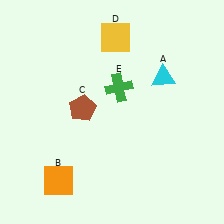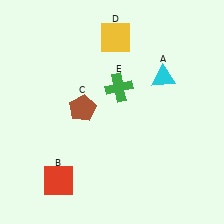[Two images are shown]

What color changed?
The square (B) changed from orange in Image 1 to red in Image 2.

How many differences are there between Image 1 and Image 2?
There is 1 difference between the two images.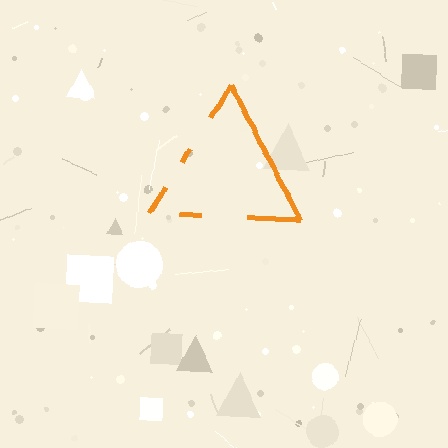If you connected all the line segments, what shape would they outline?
They would outline a triangle.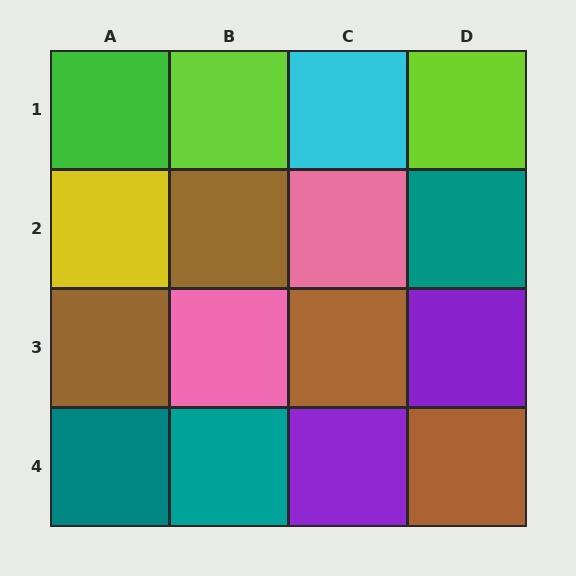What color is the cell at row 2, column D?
Teal.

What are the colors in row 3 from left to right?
Brown, pink, brown, purple.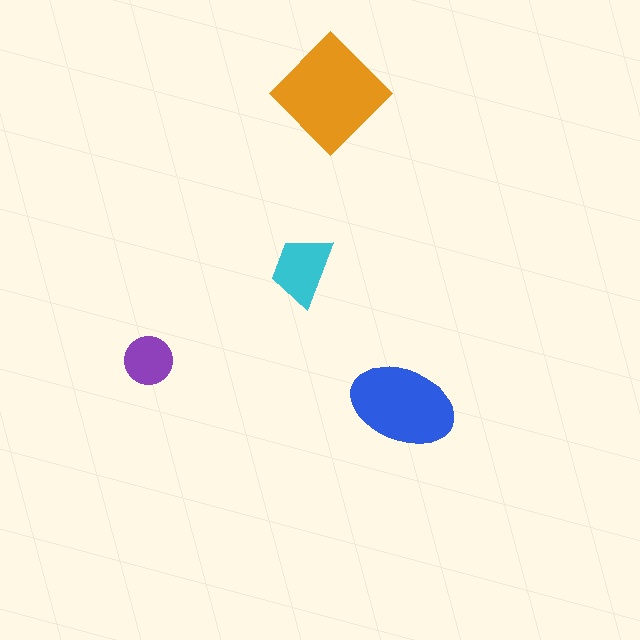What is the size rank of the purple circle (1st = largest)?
4th.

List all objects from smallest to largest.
The purple circle, the cyan trapezoid, the blue ellipse, the orange diamond.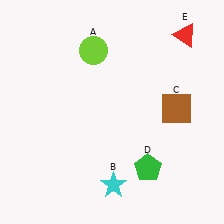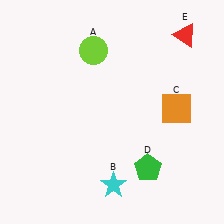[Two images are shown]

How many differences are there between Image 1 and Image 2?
There is 1 difference between the two images.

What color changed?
The square (C) changed from brown in Image 1 to orange in Image 2.